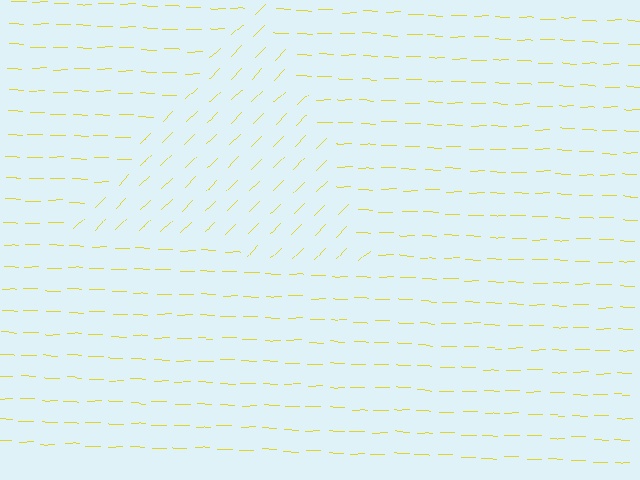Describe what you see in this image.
The image is filled with small yellow line segments. A triangle region in the image has lines oriented differently from the surrounding lines, creating a visible texture boundary.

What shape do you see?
I see a triangle.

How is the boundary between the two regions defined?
The boundary is defined purely by a change in line orientation (approximately 45 degrees difference). All lines are the same color and thickness.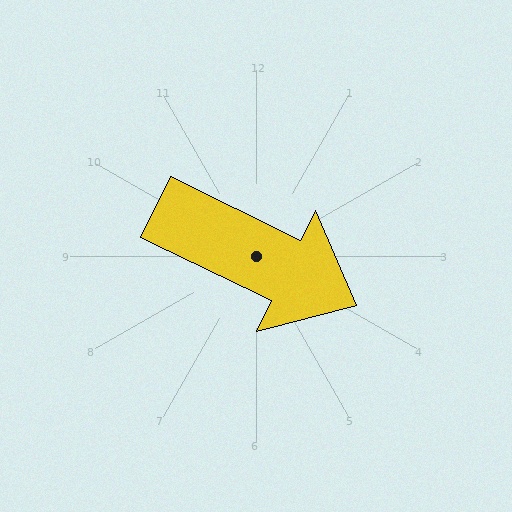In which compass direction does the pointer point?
Southeast.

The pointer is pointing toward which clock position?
Roughly 4 o'clock.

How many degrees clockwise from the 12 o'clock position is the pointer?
Approximately 116 degrees.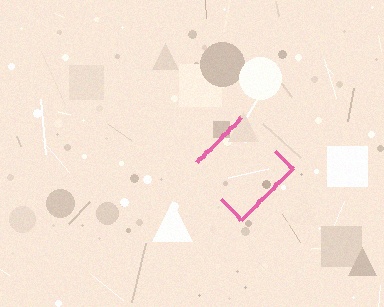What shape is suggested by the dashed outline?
The dashed outline suggests a diamond.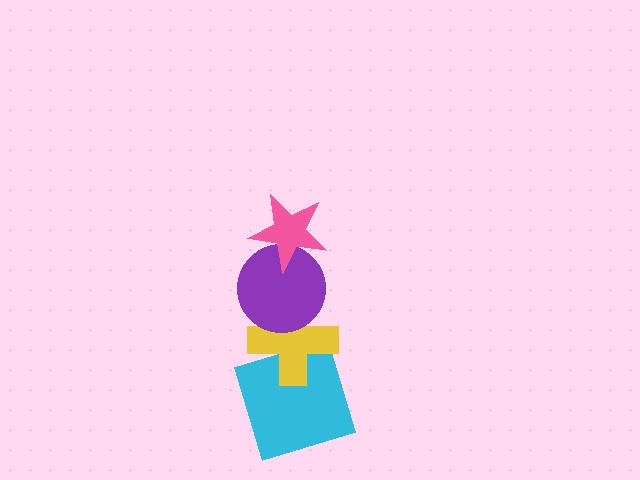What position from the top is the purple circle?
The purple circle is 2nd from the top.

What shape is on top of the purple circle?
The pink star is on top of the purple circle.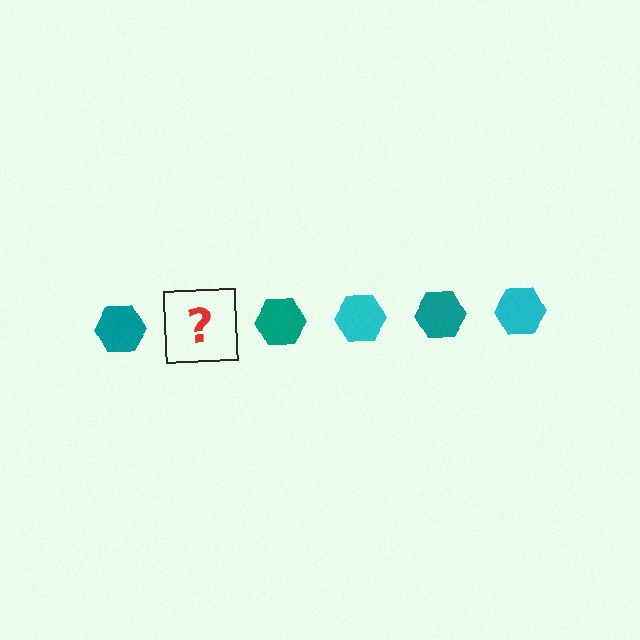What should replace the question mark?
The question mark should be replaced with a cyan hexagon.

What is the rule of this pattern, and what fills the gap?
The rule is that the pattern cycles through teal, cyan hexagons. The gap should be filled with a cyan hexagon.